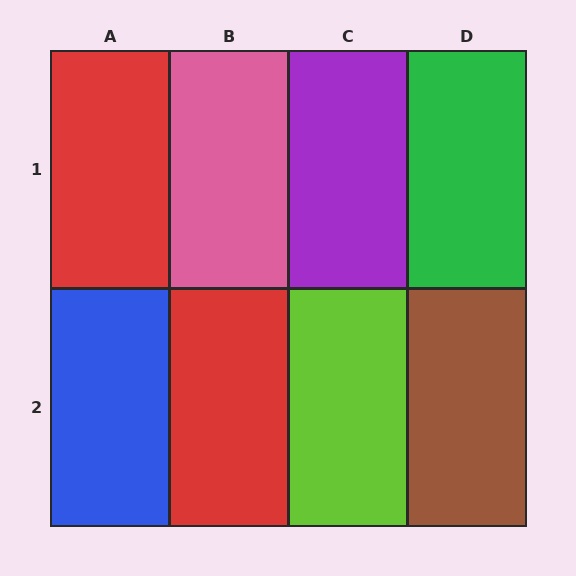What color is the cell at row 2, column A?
Blue.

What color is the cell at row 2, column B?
Red.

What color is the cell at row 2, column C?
Lime.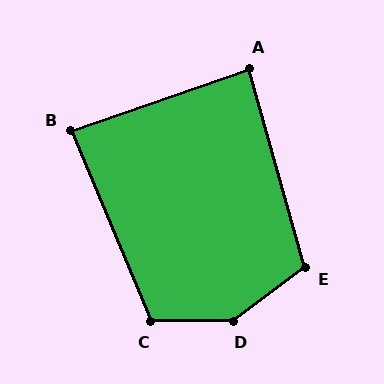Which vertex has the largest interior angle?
D, at approximately 143 degrees.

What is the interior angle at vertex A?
Approximately 86 degrees (approximately right).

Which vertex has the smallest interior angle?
B, at approximately 86 degrees.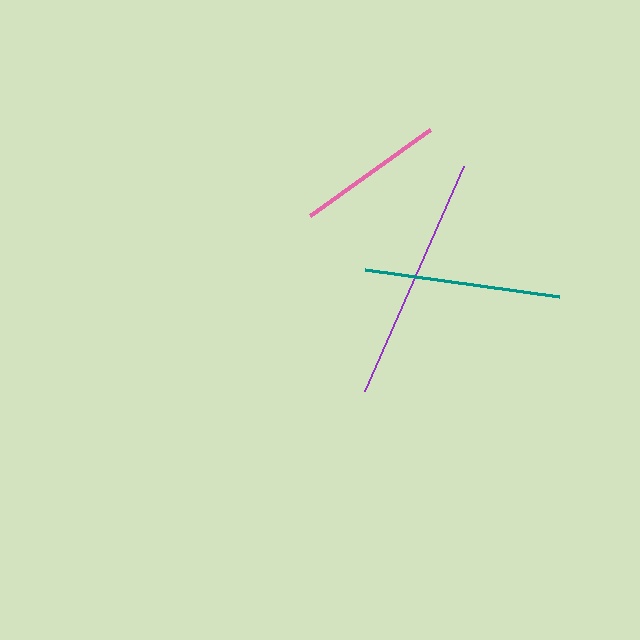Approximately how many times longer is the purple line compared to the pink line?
The purple line is approximately 1.7 times the length of the pink line.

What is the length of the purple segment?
The purple segment is approximately 246 pixels long.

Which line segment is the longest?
The purple line is the longest at approximately 246 pixels.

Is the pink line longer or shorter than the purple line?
The purple line is longer than the pink line.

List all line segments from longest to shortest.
From longest to shortest: purple, teal, pink.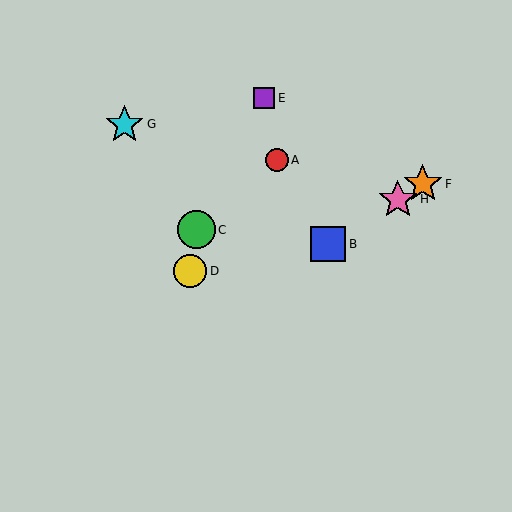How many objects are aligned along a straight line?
3 objects (B, F, H) are aligned along a straight line.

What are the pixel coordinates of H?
Object H is at (398, 199).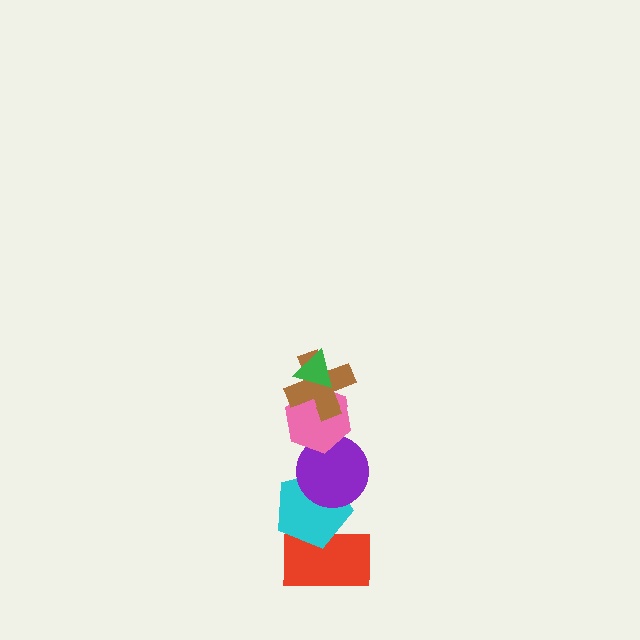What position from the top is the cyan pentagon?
The cyan pentagon is 5th from the top.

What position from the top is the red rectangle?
The red rectangle is 6th from the top.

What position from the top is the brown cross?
The brown cross is 2nd from the top.